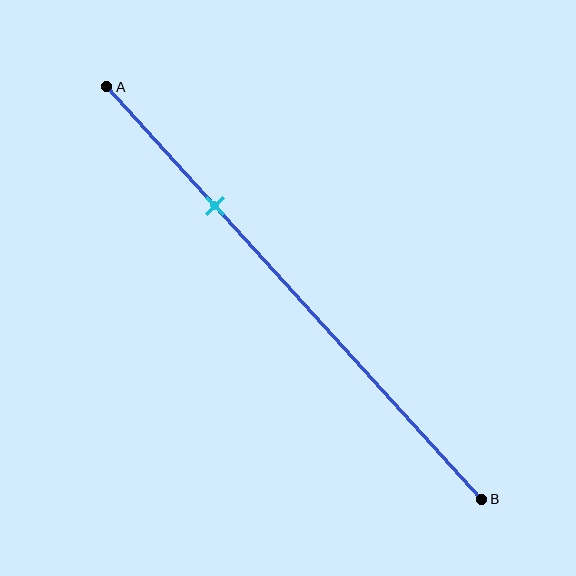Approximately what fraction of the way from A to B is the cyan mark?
The cyan mark is approximately 30% of the way from A to B.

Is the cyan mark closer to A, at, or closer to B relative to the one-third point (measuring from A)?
The cyan mark is closer to point A than the one-third point of segment AB.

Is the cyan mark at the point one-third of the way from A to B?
No, the mark is at about 30% from A, not at the 33% one-third point.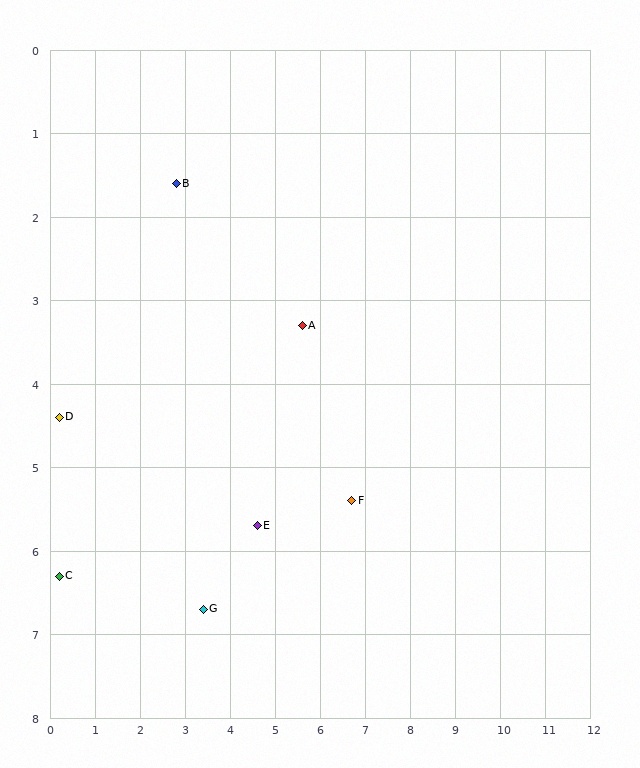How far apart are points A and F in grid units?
Points A and F are about 2.4 grid units apart.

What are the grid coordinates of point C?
Point C is at approximately (0.2, 6.3).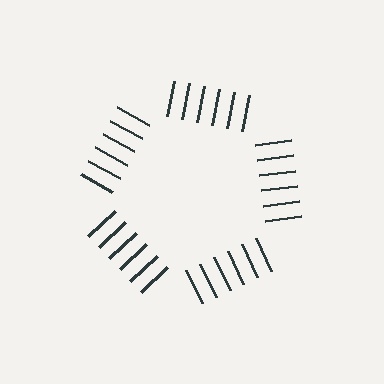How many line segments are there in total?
30 — 6 along each of the 5 edges.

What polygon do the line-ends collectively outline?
An illusory pentagon — the line segments terminate on its edges but no continuous stroke is drawn.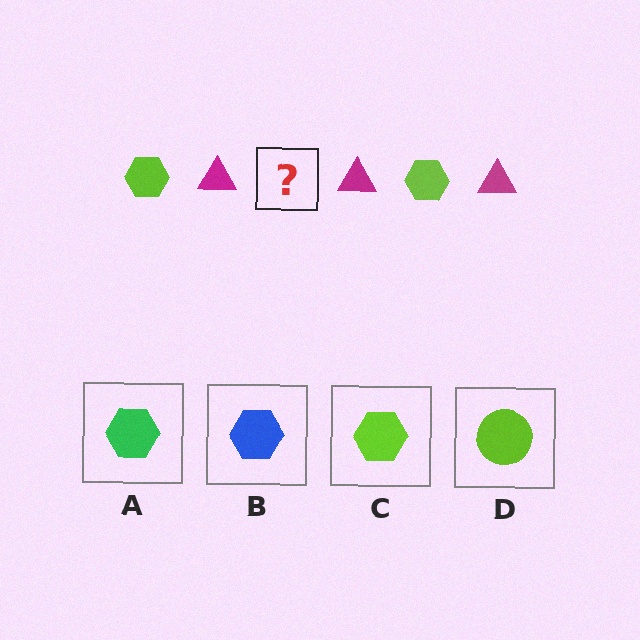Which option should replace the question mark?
Option C.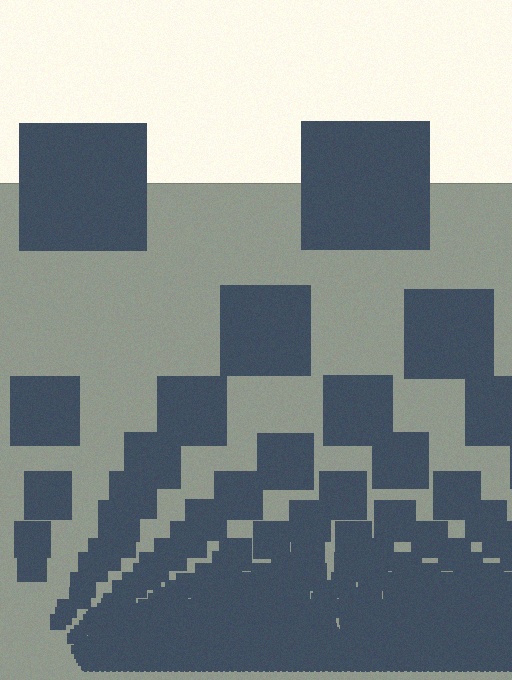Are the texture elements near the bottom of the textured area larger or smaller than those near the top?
Smaller. The gradient is inverted — elements near the bottom are smaller and denser.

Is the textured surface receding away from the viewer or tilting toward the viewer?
The surface appears to tilt toward the viewer. Texture elements get larger and sparser toward the top.